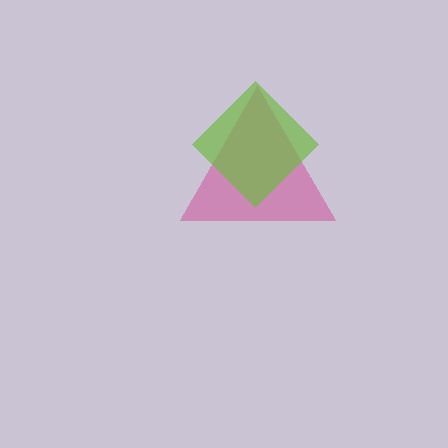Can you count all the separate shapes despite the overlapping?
Yes, there are 2 separate shapes.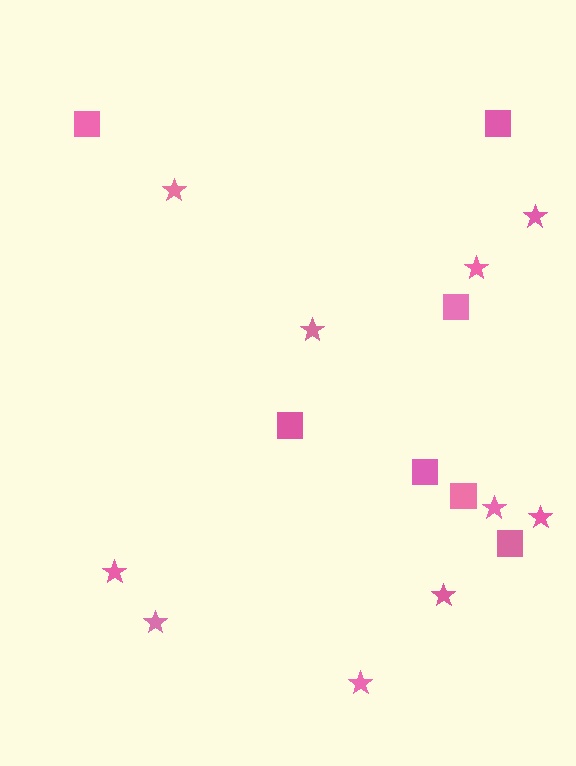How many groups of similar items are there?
There are 2 groups: one group of stars (10) and one group of squares (7).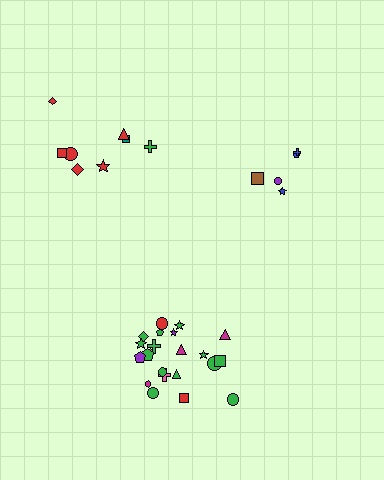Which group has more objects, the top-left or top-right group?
The top-left group.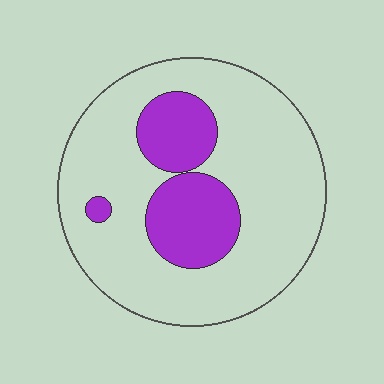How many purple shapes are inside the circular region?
3.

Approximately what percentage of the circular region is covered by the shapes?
Approximately 25%.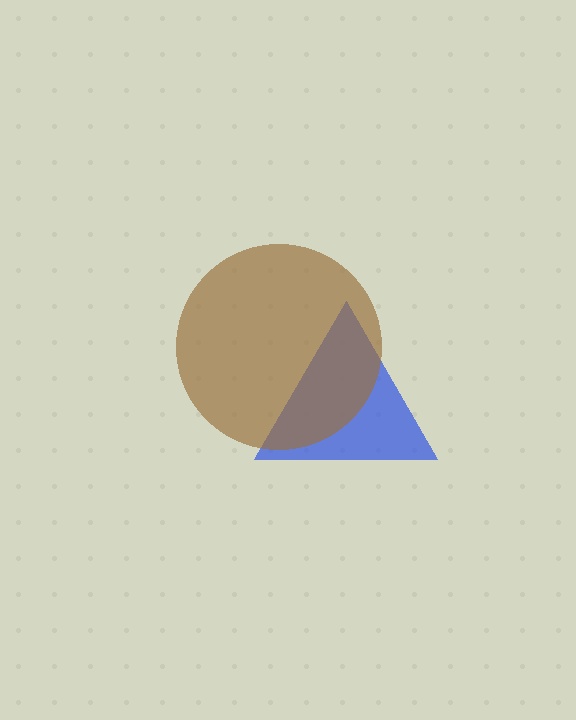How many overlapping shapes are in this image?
There are 2 overlapping shapes in the image.